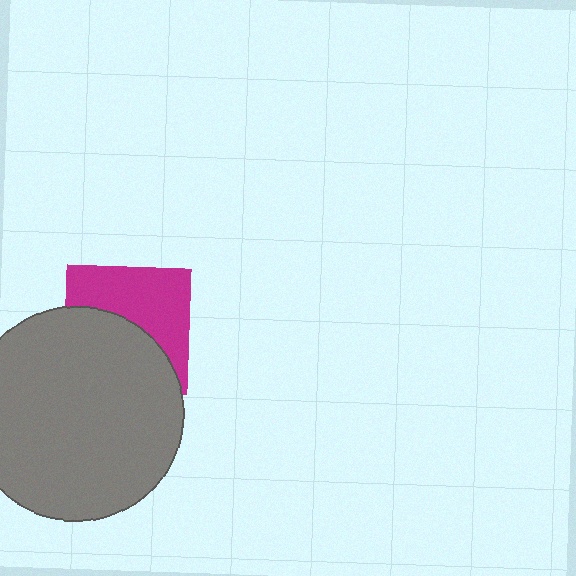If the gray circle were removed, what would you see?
You would see the complete magenta square.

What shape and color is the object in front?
The object in front is a gray circle.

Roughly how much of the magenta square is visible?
About half of it is visible (roughly 50%).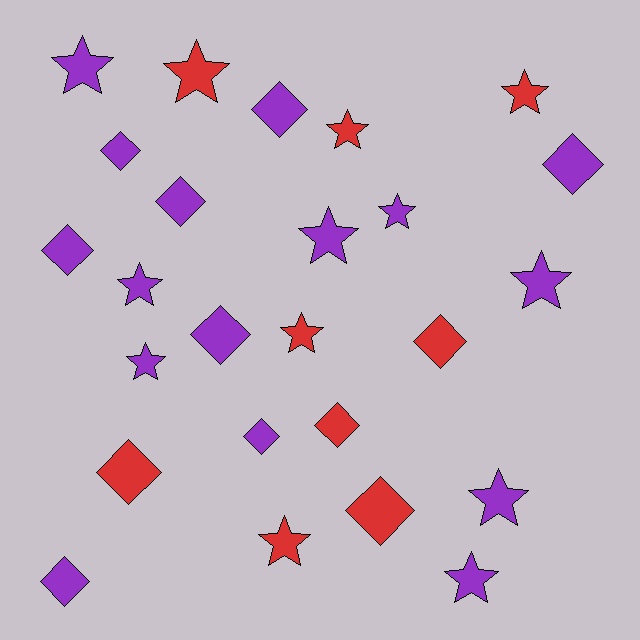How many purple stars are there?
There are 8 purple stars.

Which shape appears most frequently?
Star, with 13 objects.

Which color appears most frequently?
Purple, with 16 objects.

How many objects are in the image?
There are 25 objects.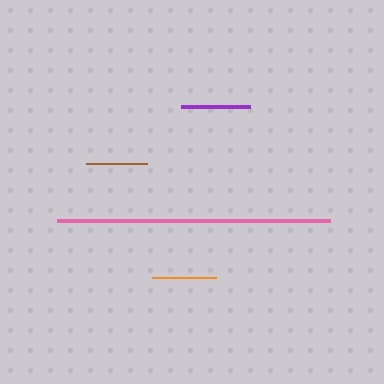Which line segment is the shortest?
The brown line is the shortest at approximately 61 pixels.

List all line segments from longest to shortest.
From longest to shortest: pink, purple, orange, brown.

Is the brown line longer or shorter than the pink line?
The pink line is longer than the brown line.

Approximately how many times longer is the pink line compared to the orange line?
The pink line is approximately 4.2 times the length of the orange line.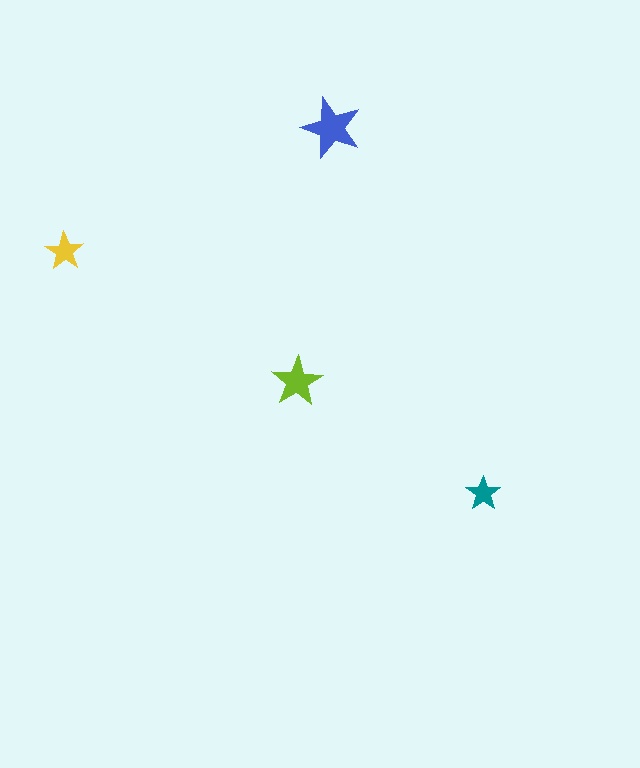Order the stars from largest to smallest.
the blue one, the lime one, the yellow one, the teal one.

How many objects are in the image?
There are 4 objects in the image.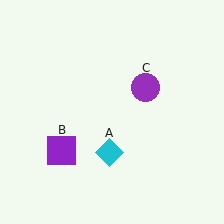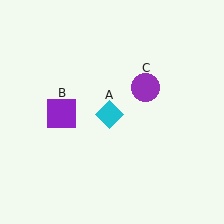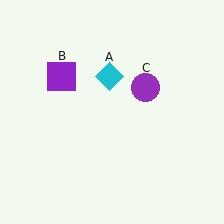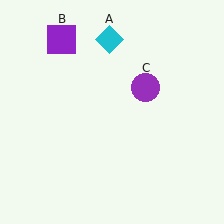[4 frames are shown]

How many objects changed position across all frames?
2 objects changed position: cyan diamond (object A), purple square (object B).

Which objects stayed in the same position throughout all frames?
Purple circle (object C) remained stationary.